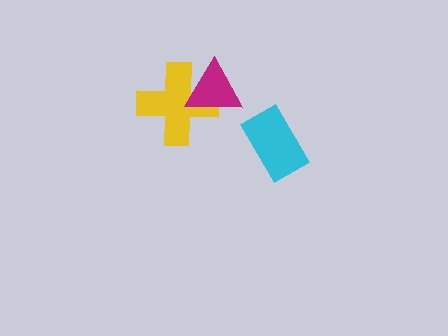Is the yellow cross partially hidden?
Yes, it is partially covered by another shape.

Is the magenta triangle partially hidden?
No, no other shape covers it.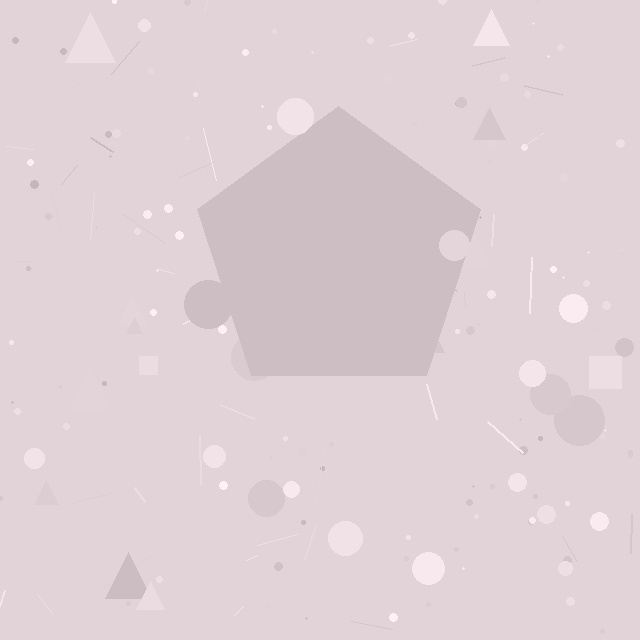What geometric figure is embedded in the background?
A pentagon is embedded in the background.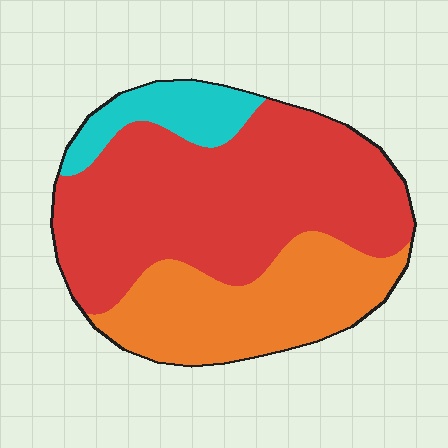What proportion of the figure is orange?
Orange covers 31% of the figure.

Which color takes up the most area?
Red, at roughly 60%.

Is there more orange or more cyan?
Orange.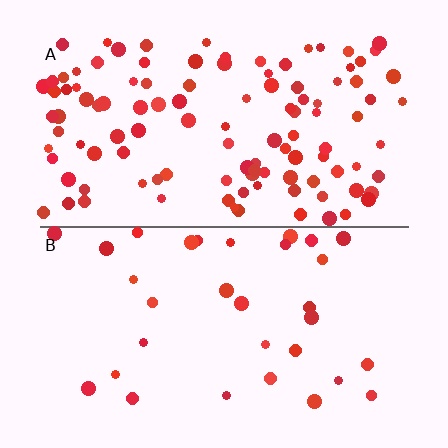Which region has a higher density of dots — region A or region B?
A (the top).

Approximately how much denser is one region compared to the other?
Approximately 3.5× — region A over region B.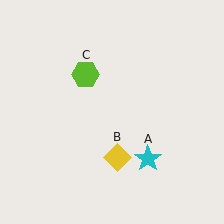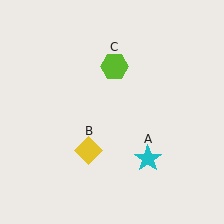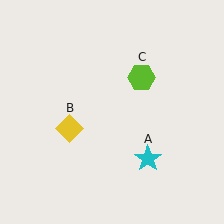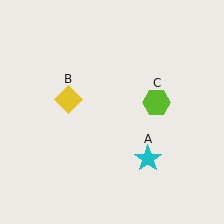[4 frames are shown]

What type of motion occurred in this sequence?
The yellow diamond (object B), lime hexagon (object C) rotated clockwise around the center of the scene.